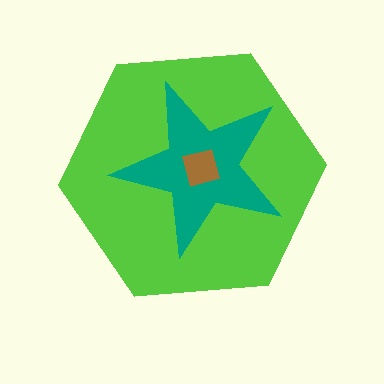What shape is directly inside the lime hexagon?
The teal star.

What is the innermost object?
The brown square.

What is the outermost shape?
The lime hexagon.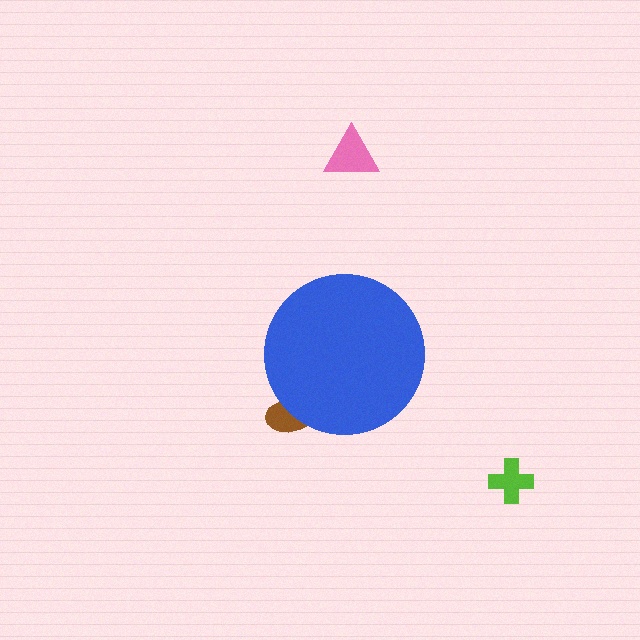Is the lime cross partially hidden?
No, the lime cross is fully visible.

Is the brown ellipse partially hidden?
Yes, the brown ellipse is partially hidden behind the blue circle.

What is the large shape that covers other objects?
A blue circle.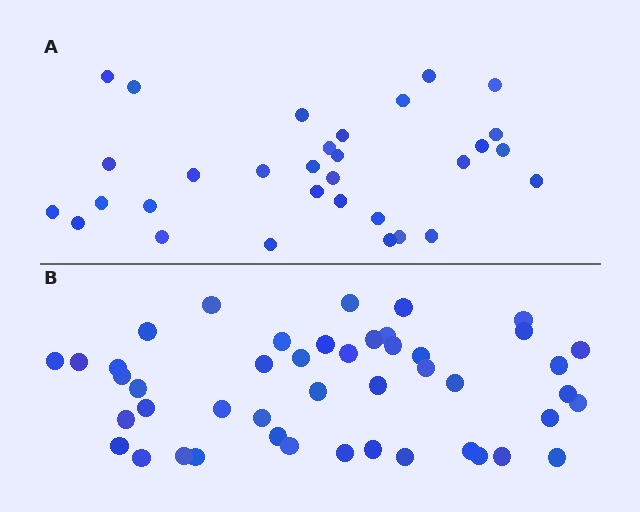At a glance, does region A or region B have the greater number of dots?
Region B (the bottom region) has more dots.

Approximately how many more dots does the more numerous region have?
Region B has approximately 15 more dots than region A.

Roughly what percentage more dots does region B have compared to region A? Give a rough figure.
About 50% more.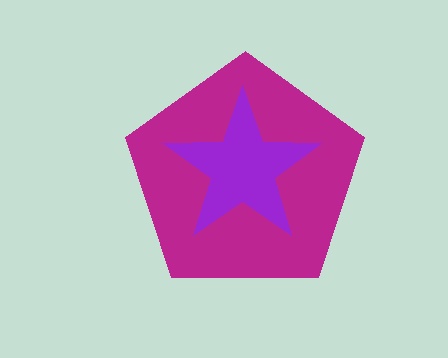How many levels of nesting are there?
2.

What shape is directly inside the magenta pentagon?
The purple star.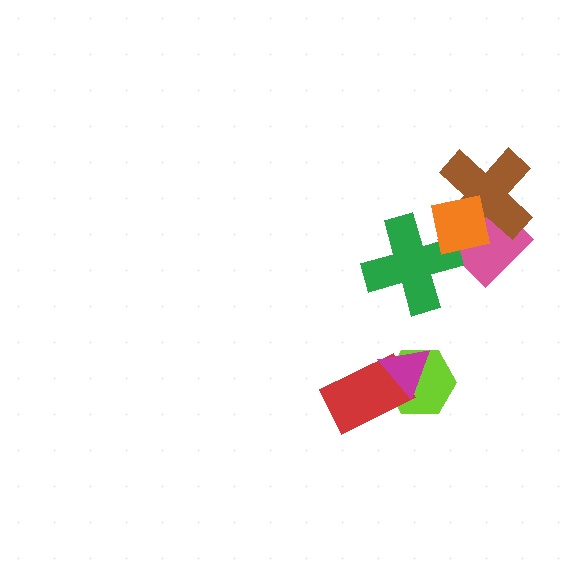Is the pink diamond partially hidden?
Yes, it is partially covered by another shape.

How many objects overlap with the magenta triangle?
2 objects overlap with the magenta triangle.